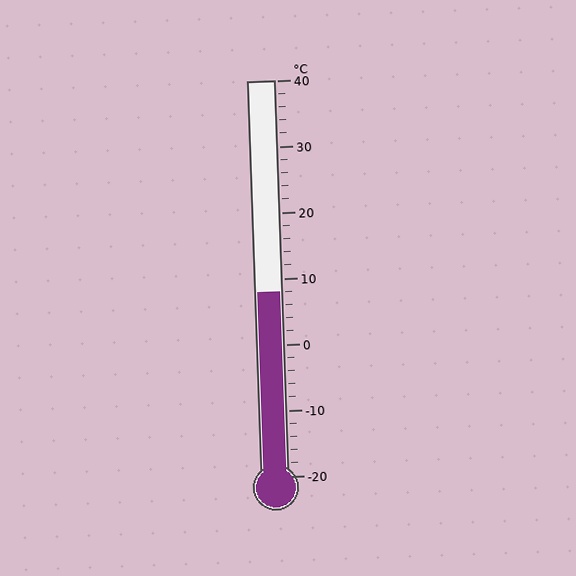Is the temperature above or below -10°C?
The temperature is above -10°C.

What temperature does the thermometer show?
The thermometer shows approximately 8°C.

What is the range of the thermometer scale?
The thermometer scale ranges from -20°C to 40°C.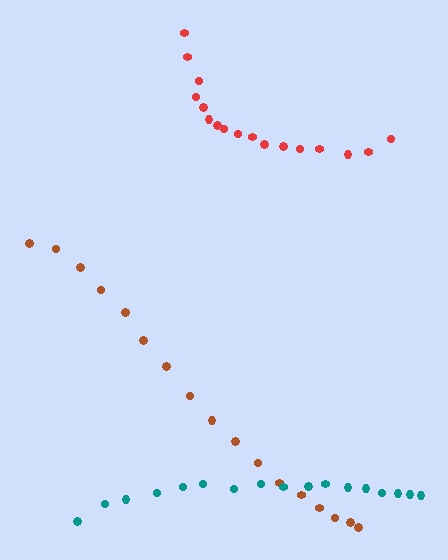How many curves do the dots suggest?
There are 3 distinct paths.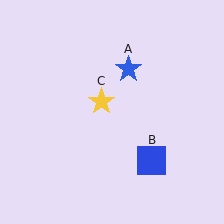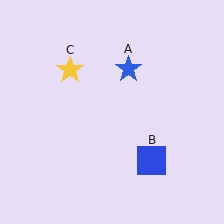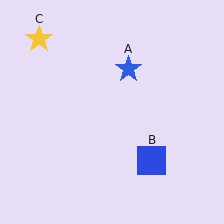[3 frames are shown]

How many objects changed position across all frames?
1 object changed position: yellow star (object C).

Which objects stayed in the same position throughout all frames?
Blue star (object A) and blue square (object B) remained stationary.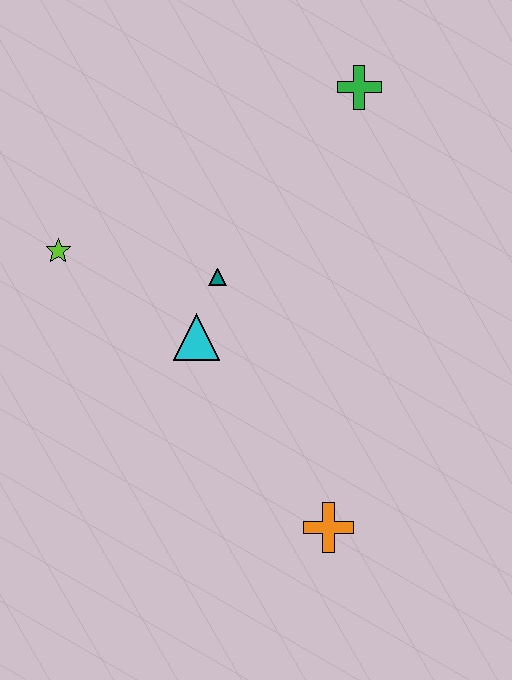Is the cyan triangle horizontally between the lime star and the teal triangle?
Yes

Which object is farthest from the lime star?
The orange cross is farthest from the lime star.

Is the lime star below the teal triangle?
No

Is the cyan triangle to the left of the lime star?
No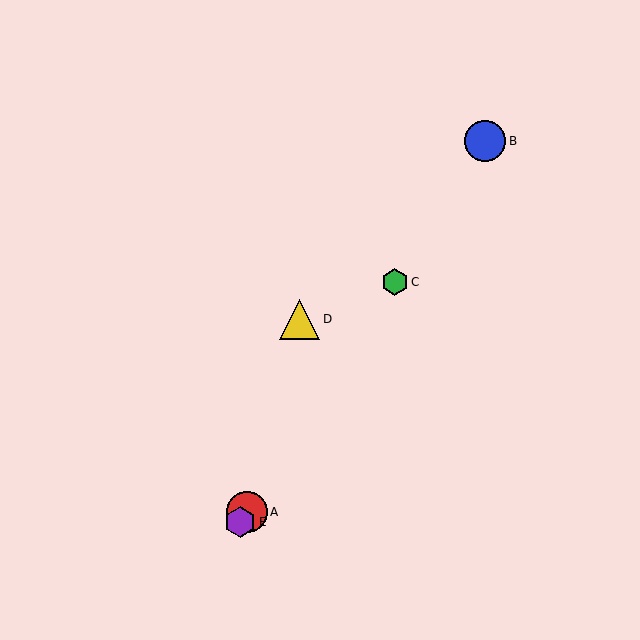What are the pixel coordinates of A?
Object A is at (247, 512).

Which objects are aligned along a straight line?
Objects A, B, C, E are aligned along a straight line.